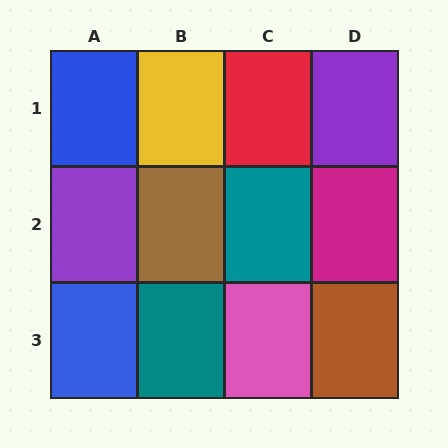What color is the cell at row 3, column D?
Brown.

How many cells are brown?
2 cells are brown.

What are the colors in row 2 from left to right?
Purple, brown, teal, magenta.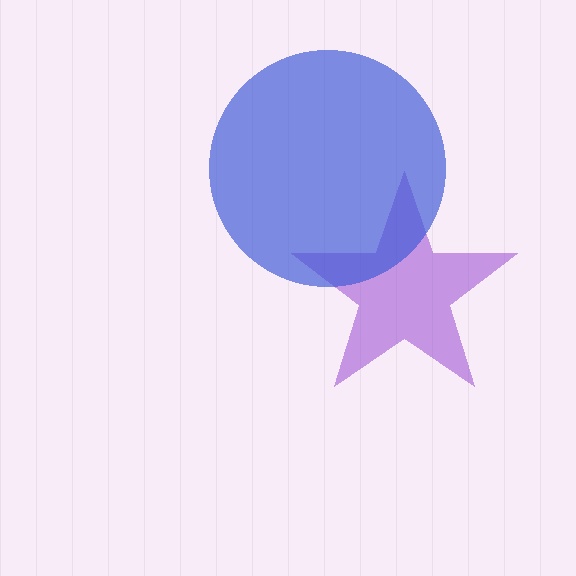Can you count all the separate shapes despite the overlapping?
Yes, there are 2 separate shapes.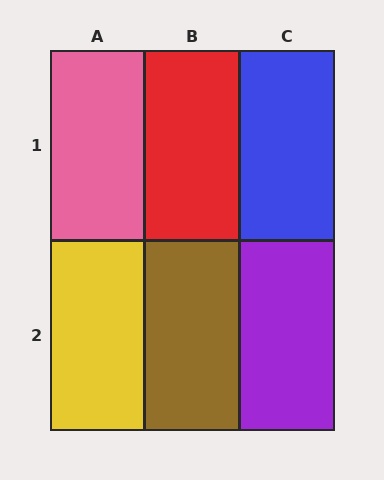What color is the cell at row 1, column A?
Pink.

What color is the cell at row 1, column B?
Red.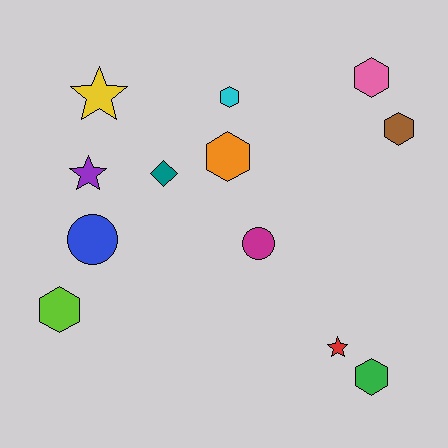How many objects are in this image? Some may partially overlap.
There are 12 objects.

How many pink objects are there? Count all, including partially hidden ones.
There is 1 pink object.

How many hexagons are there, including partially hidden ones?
There are 6 hexagons.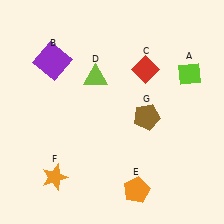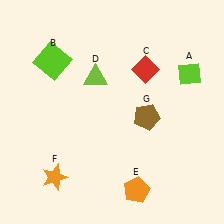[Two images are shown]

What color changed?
The square (B) changed from purple in Image 1 to lime in Image 2.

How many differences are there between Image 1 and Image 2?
There is 1 difference between the two images.